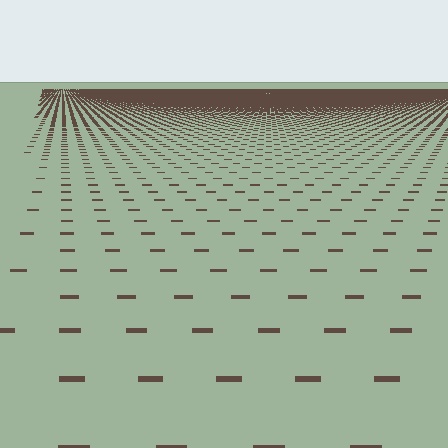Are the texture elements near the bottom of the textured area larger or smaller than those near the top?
Larger. Near the bottom, elements are closer to the viewer and appear at a bigger on-screen size.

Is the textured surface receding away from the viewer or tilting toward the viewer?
The surface is receding away from the viewer. Texture elements get smaller and denser toward the top.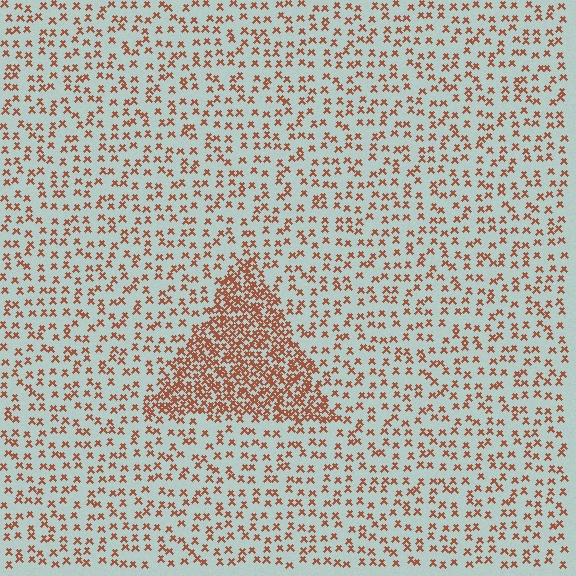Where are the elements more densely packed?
The elements are more densely packed inside the triangle boundary.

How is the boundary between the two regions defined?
The boundary is defined by a change in element density (approximately 2.7x ratio). All elements are the same color, size, and shape.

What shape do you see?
I see a triangle.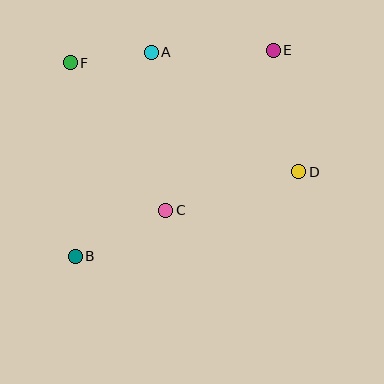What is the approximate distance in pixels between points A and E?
The distance between A and E is approximately 122 pixels.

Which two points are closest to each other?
Points A and F are closest to each other.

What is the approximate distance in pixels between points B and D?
The distance between B and D is approximately 239 pixels.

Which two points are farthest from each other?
Points B and E are farthest from each other.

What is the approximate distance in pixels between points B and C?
The distance between B and C is approximately 102 pixels.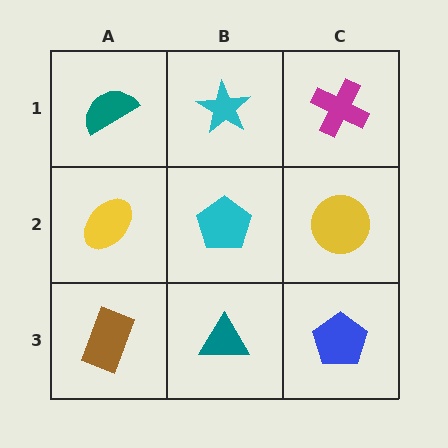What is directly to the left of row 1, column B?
A teal semicircle.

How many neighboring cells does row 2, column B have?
4.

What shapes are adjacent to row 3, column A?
A yellow ellipse (row 2, column A), a teal triangle (row 3, column B).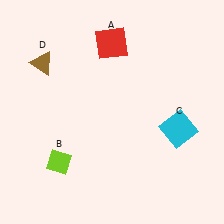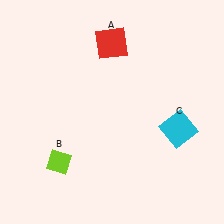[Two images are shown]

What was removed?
The brown triangle (D) was removed in Image 2.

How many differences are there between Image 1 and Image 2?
There is 1 difference between the two images.